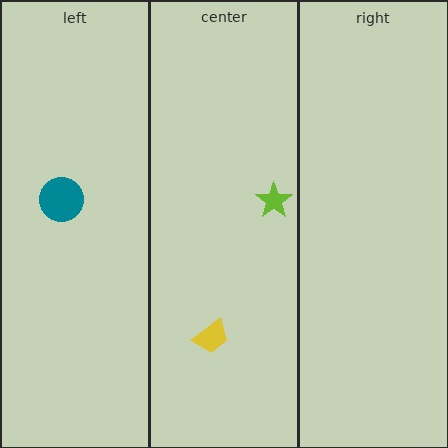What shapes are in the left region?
The teal circle.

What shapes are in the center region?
The lime star, the yellow trapezoid.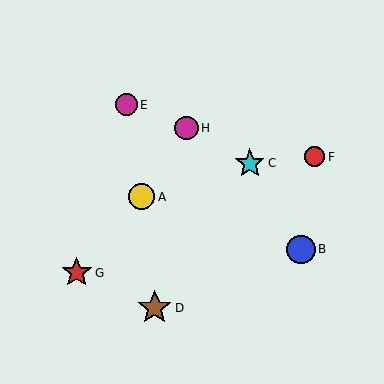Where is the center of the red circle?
The center of the red circle is at (315, 157).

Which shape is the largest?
The brown star (labeled D) is the largest.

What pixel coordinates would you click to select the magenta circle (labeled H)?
Click at (187, 128) to select the magenta circle H.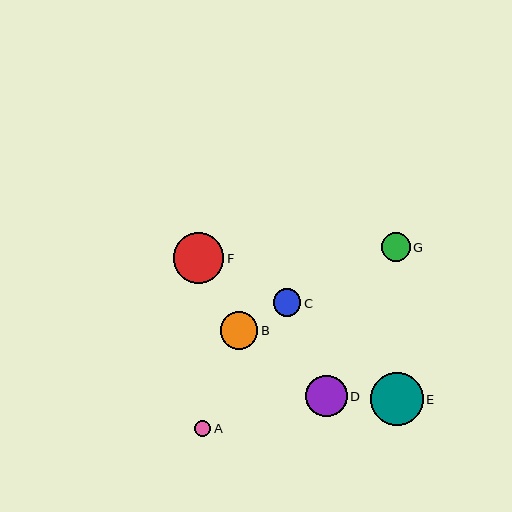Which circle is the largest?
Circle E is the largest with a size of approximately 53 pixels.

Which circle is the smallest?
Circle A is the smallest with a size of approximately 16 pixels.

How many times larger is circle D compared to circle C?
Circle D is approximately 1.5 times the size of circle C.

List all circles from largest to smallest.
From largest to smallest: E, F, D, B, G, C, A.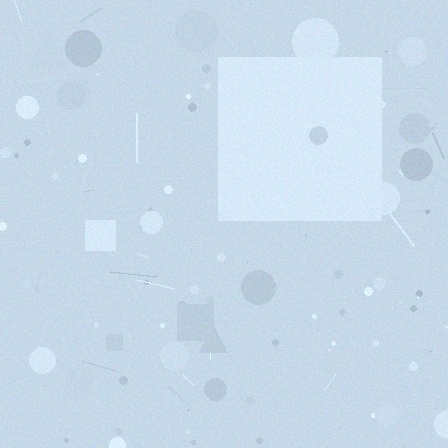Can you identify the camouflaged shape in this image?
The camouflaged shape is a square.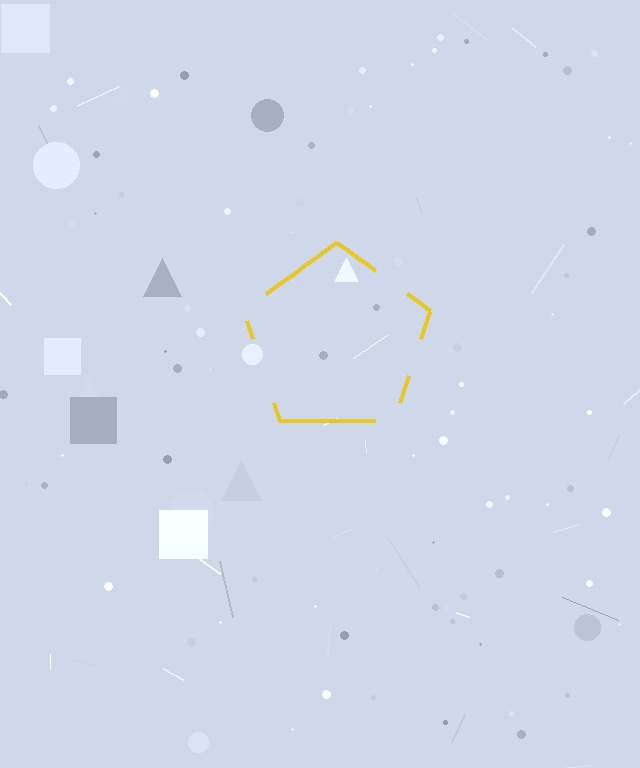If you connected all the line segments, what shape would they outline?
They would outline a pentagon.